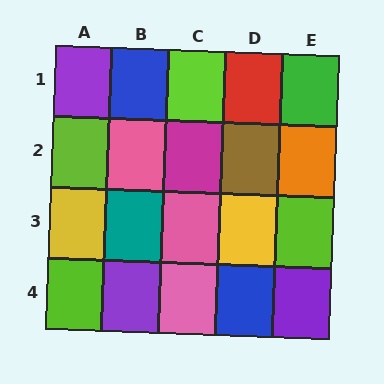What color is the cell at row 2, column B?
Pink.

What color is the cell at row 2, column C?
Magenta.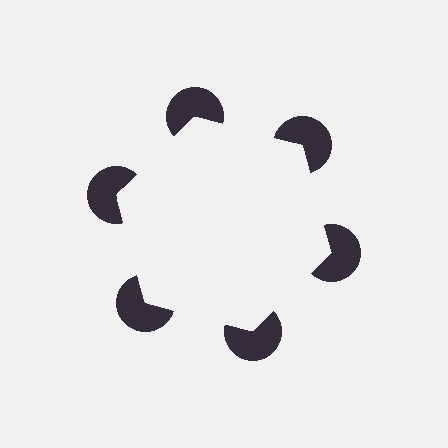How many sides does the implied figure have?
6 sides.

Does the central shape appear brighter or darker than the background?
It typically appears slightly brighter than the background, even though no actual brightness change is drawn.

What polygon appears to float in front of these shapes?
An illusory hexagon — its edges are inferred from the aligned wedge cuts in the pac-man discs, not physically drawn.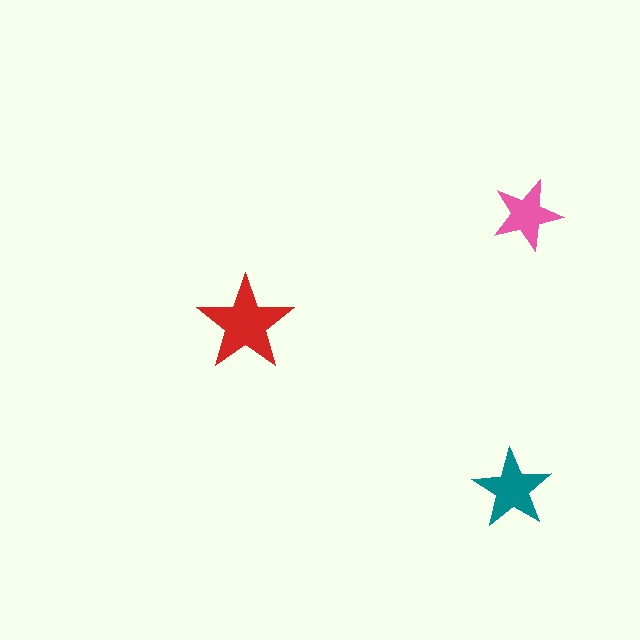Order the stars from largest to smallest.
the red one, the teal one, the pink one.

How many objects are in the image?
There are 3 objects in the image.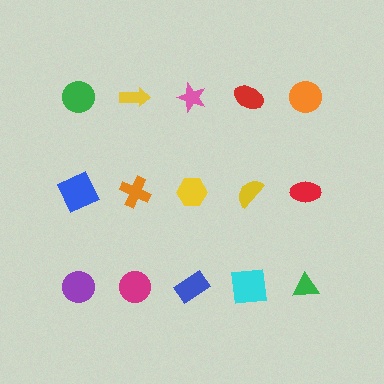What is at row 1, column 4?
A red ellipse.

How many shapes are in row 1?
5 shapes.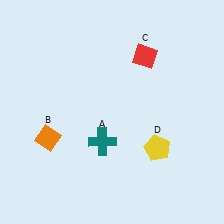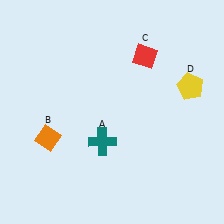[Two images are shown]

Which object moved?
The yellow pentagon (D) moved up.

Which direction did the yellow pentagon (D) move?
The yellow pentagon (D) moved up.